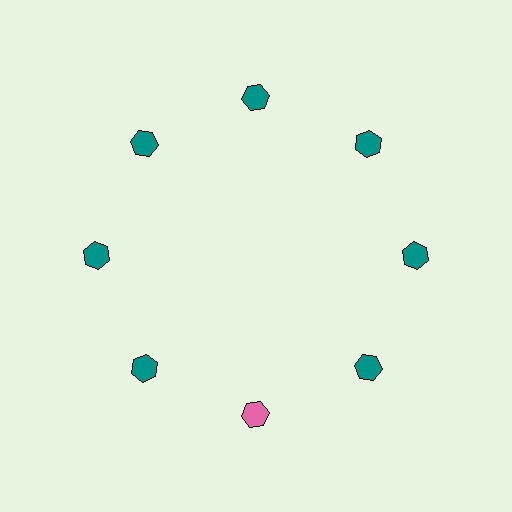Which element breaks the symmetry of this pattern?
The pink hexagon at roughly the 6 o'clock position breaks the symmetry. All other shapes are teal hexagons.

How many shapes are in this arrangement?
There are 8 shapes arranged in a ring pattern.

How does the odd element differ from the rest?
It has a different color: pink instead of teal.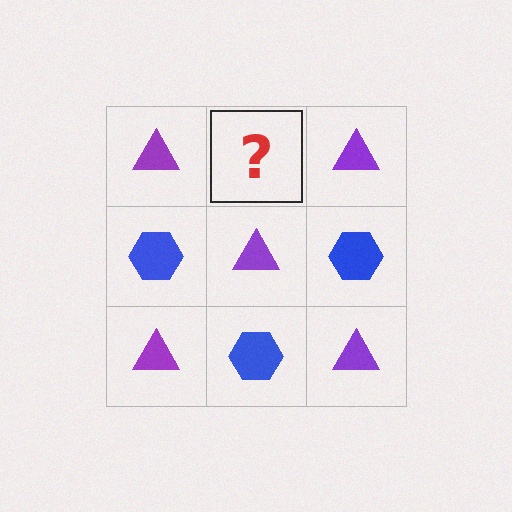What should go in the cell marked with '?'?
The missing cell should contain a blue hexagon.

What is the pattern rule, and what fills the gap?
The rule is that it alternates purple triangle and blue hexagon in a checkerboard pattern. The gap should be filled with a blue hexagon.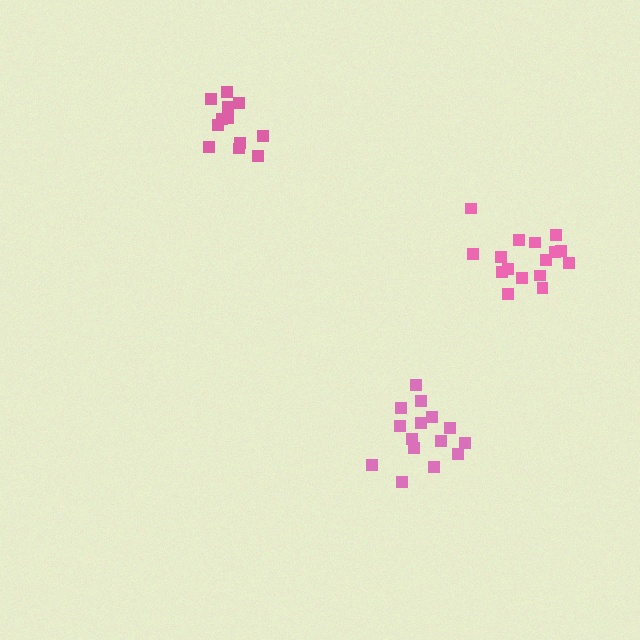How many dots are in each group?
Group 1: 16 dots, Group 2: 12 dots, Group 3: 15 dots (43 total).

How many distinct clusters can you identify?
There are 3 distinct clusters.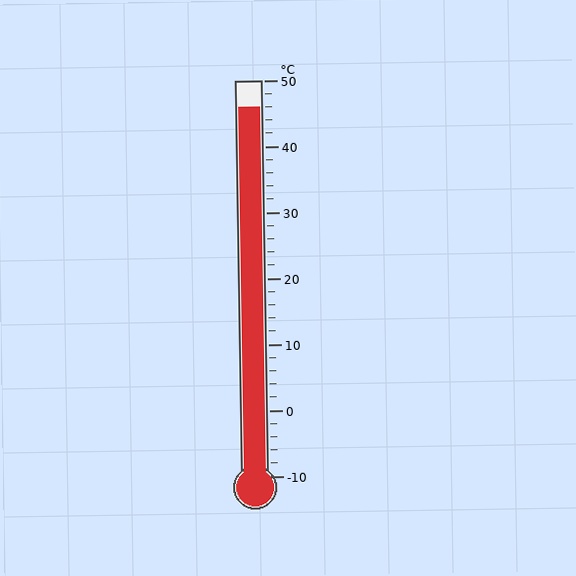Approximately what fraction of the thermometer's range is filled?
The thermometer is filled to approximately 95% of its range.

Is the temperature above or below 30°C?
The temperature is above 30°C.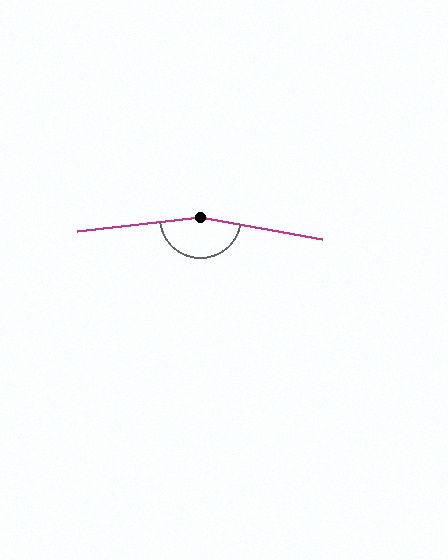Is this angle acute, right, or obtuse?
It is obtuse.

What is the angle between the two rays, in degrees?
Approximately 163 degrees.